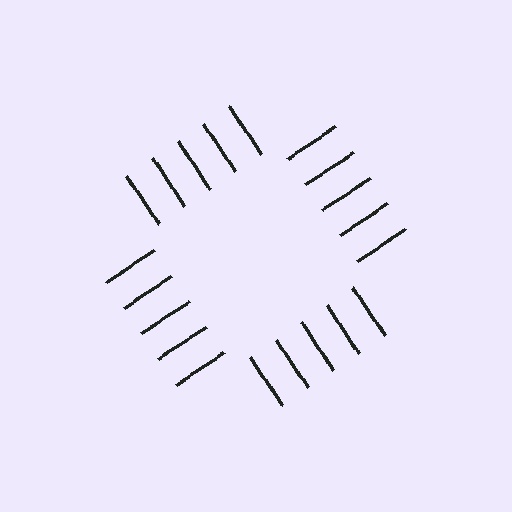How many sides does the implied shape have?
4 sides — the line-ends trace a square.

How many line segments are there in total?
20 — 5 along each of the 4 edges.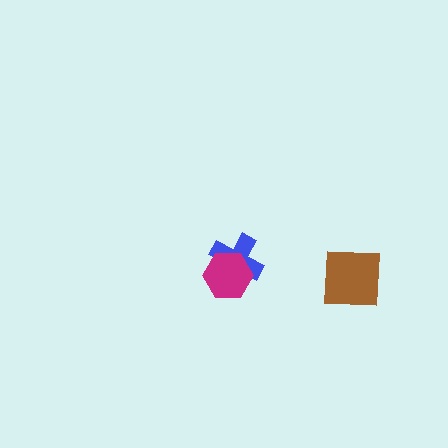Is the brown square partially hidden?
No, no other shape covers it.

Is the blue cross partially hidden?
Yes, it is partially covered by another shape.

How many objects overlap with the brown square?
0 objects overlap with the brown square.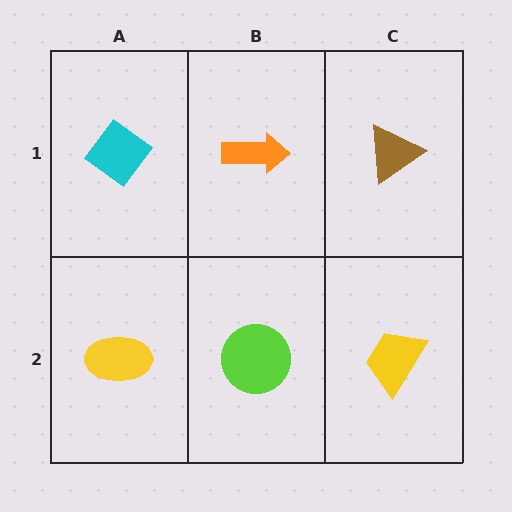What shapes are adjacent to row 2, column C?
A brown triangle (row 1, column C), a lime circle (row 2, column B).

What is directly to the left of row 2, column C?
A lime circle.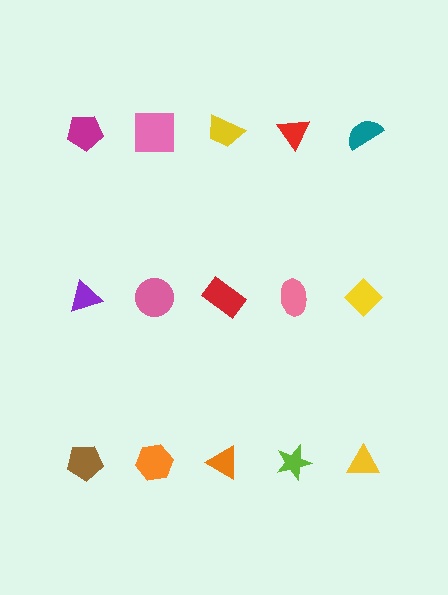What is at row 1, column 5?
A teal semicircle.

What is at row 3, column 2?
An orange hexagon.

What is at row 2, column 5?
A yellow diamond.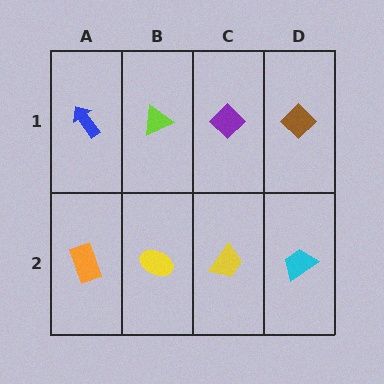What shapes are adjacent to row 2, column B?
A lime triangle (row 1, column B), an orange rectangle (row 2, column A), a yellow trapezoid (row 2, column C).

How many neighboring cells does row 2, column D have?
2.